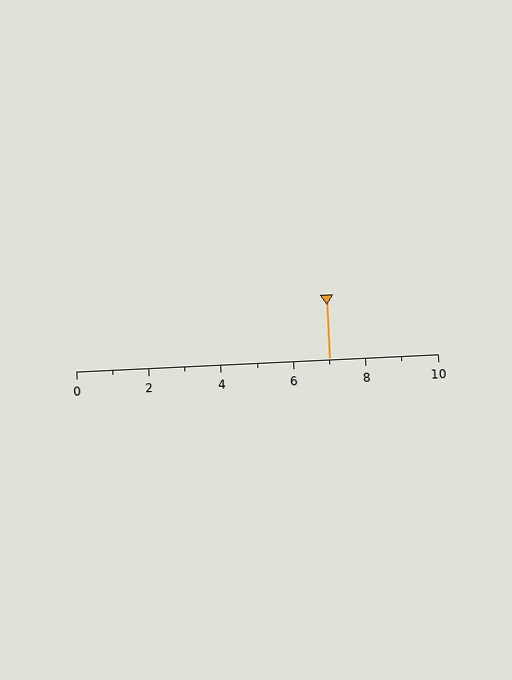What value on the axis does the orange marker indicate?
The marker indicates approximately 7.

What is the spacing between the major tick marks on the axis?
The major ticks are spaced 2 apart.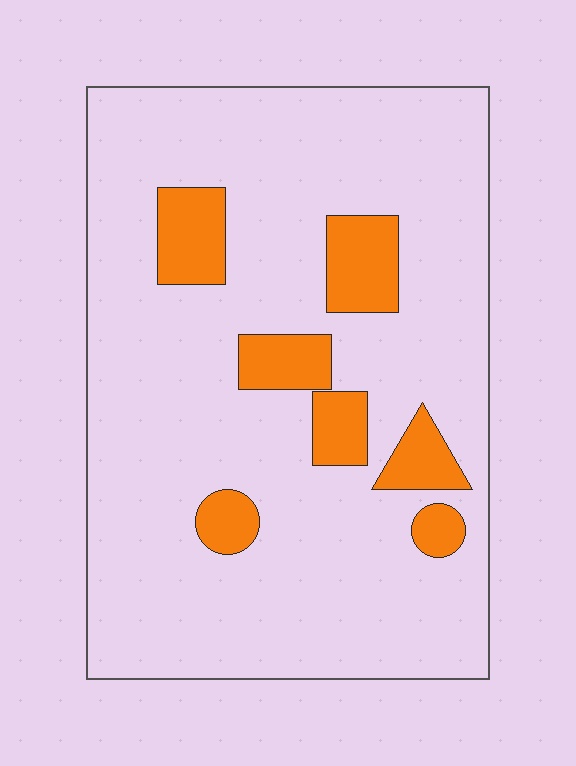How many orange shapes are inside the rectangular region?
7.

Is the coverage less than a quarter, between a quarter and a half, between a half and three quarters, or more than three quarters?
Less than a quarter.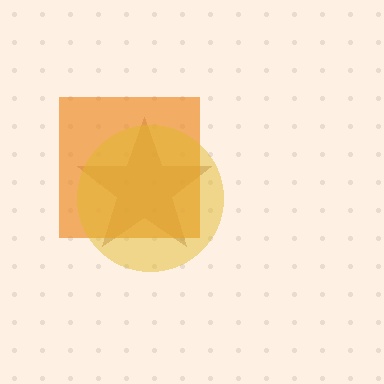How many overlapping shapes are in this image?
There are 3 overlapping shapes in the image.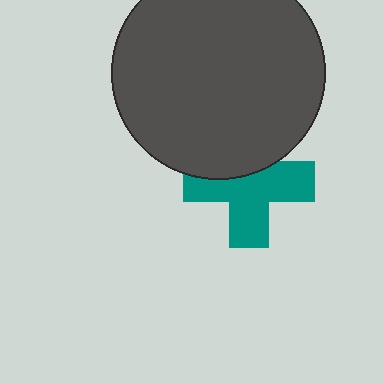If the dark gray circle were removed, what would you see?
You would see the complete teal cross.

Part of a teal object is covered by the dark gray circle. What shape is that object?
It is a cross.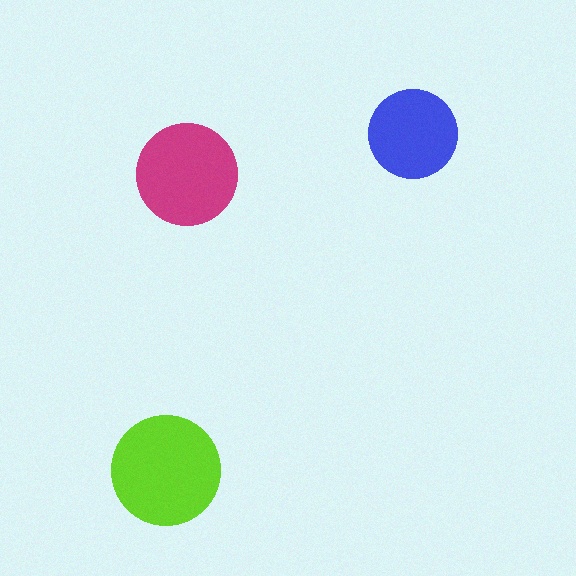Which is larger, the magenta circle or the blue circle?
The magenta one.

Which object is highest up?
The blue circle is topmost.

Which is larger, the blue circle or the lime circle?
The lime one.